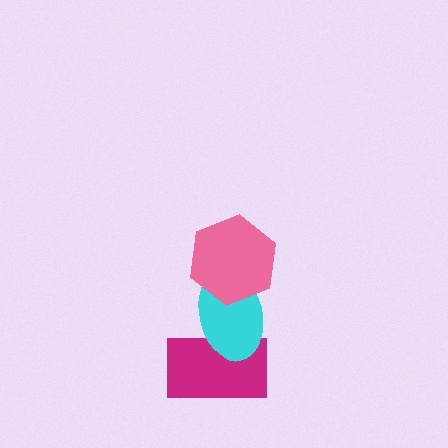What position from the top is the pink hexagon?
The pink hexagon is 1st from the top.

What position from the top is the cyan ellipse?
The cyan ellipse is 2nd from the top.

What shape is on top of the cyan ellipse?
The pink hexagon is on top of the cyan ellipse.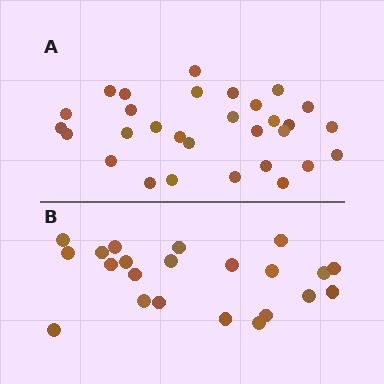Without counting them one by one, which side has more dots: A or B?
Region A (the top region) has more dots.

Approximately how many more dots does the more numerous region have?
Region A has roughly 8 or so more dots than region B.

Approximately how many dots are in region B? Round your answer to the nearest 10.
About 20 dots. (The exact count is 22, which rounds to 20.)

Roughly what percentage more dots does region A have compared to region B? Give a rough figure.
About 35% more.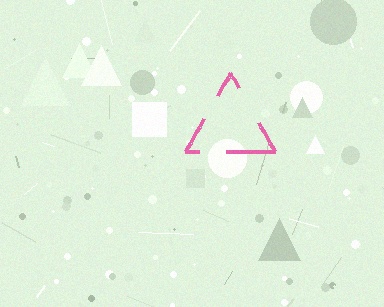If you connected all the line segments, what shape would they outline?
They would outline a triangle.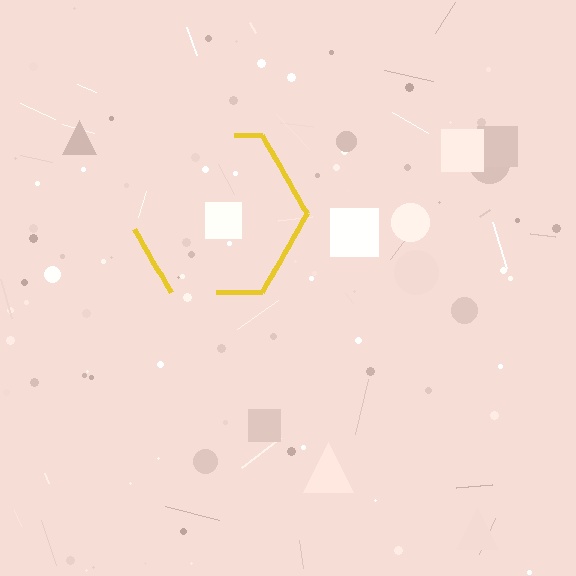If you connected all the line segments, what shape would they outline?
They would outline a hexagon.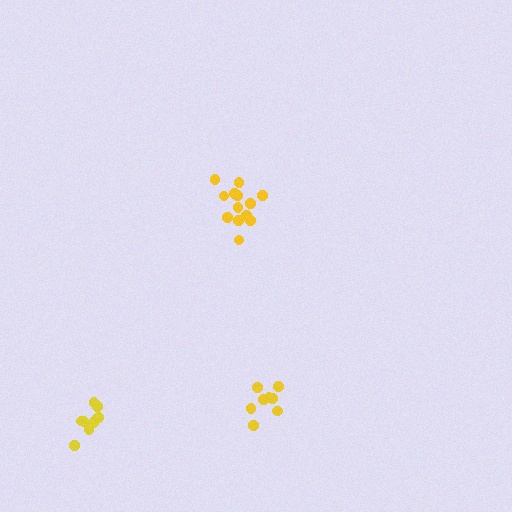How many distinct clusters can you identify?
There are 3 distinct clusters.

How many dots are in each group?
Group 1: 13 dots, Group 2: 8 dots, Group 3: 9 dots (30 total).